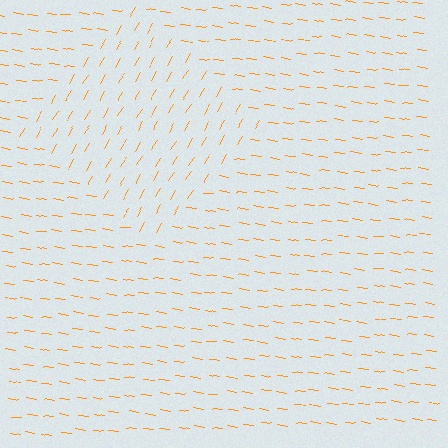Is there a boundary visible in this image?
Yes, there is a texture boundary formed by a change in line orientation.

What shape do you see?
I see a diamond.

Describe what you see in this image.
The image is filled with small orange line segments. A diamond region in the image has lines oriented differently from the surrounding lines, creating a visible texture boundary.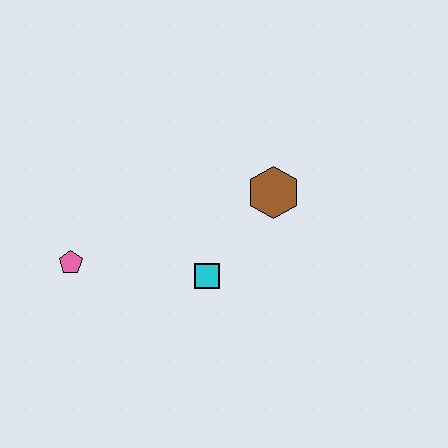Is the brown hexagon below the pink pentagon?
No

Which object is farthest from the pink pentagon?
The brown hexagon is farthest from the pink pentagon.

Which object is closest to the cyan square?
The brown hexagon is closest to the cyan square.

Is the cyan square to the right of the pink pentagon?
Yes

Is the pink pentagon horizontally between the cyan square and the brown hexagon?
No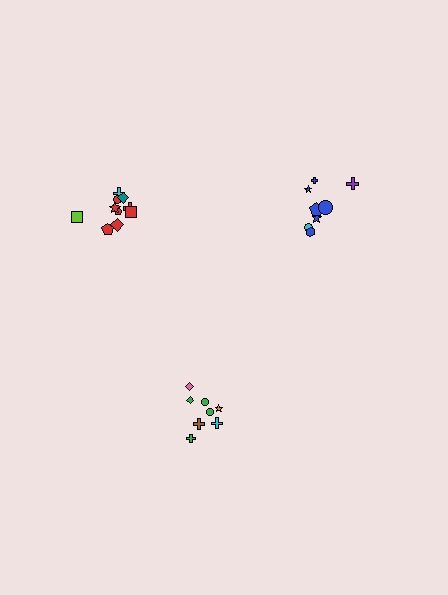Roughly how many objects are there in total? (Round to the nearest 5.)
Roughly 25 objects in total.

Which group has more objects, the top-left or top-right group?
The top-left group.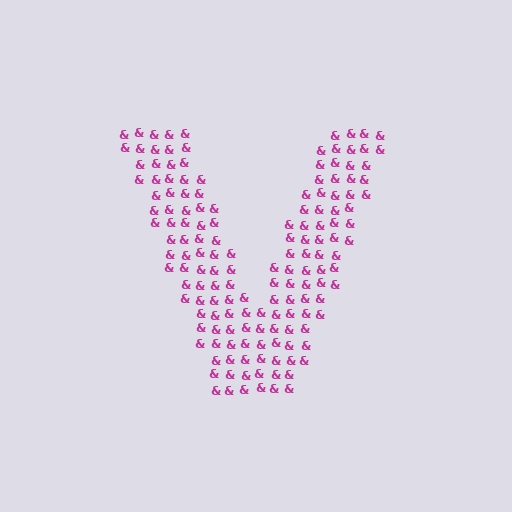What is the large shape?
The large shape is the letter V.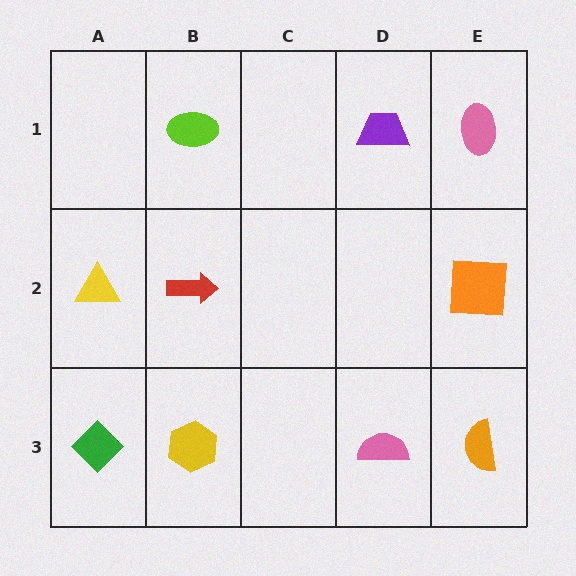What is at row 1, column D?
A purple trapezoid.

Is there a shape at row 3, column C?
No, that cell is empty.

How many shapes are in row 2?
3 shapes.